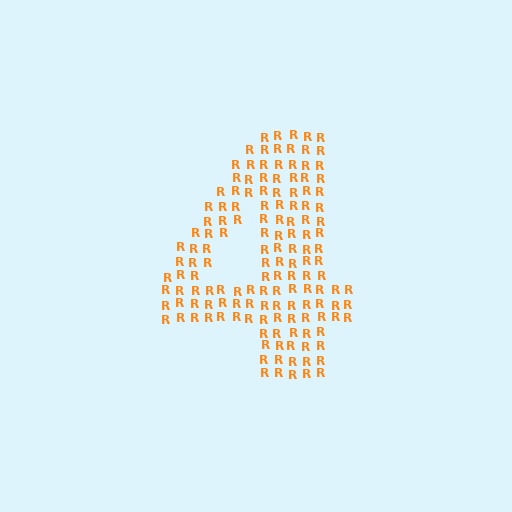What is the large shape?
The large shape is the digit 4.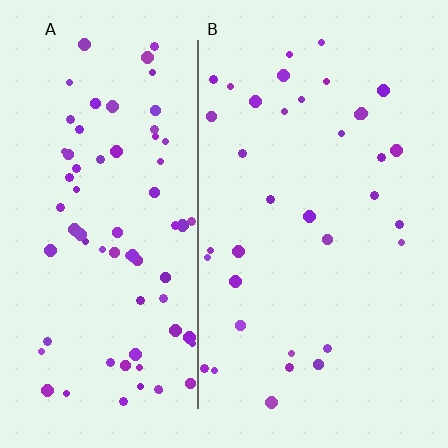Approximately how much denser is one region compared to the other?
Approximately 2.1× — region A over region B.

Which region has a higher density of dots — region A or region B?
A (the left).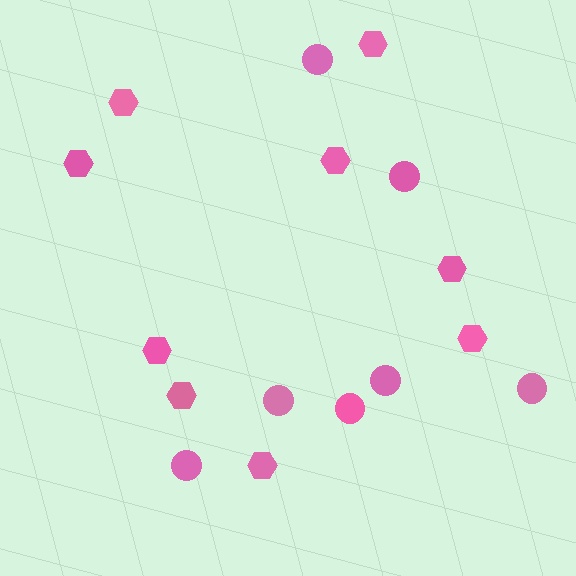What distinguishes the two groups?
There are 2 groups: one group of hexagons (9) and one group of circles (7).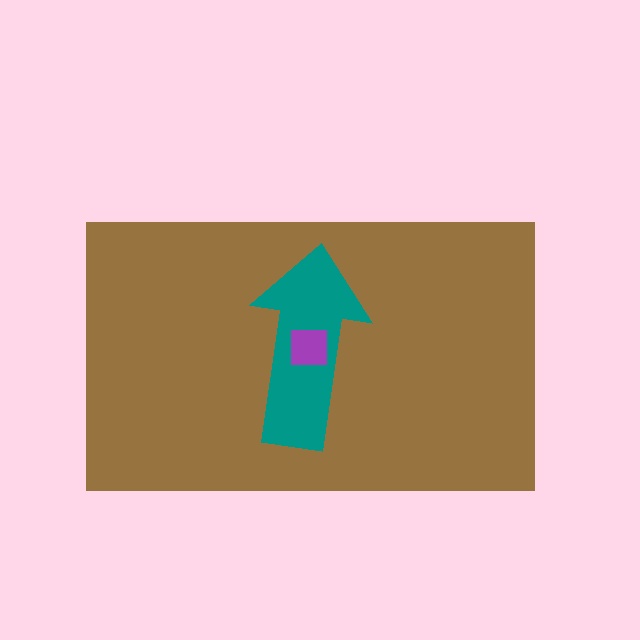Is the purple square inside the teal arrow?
Yes.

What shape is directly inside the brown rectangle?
The teal arrow.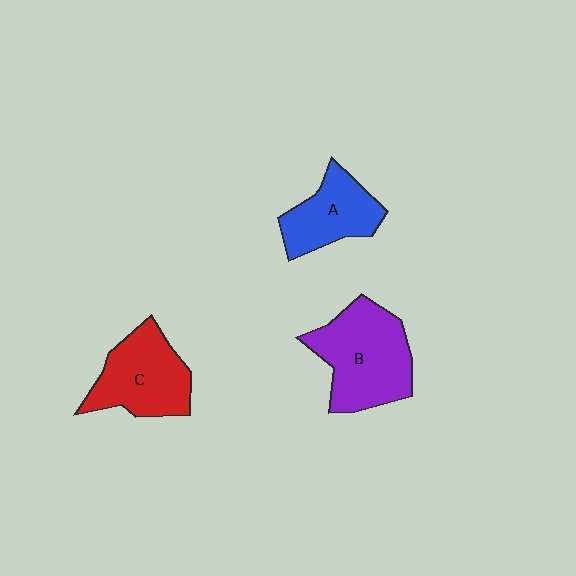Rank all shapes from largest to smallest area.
From largest to smallest: B (purple), C (red), A (blue).